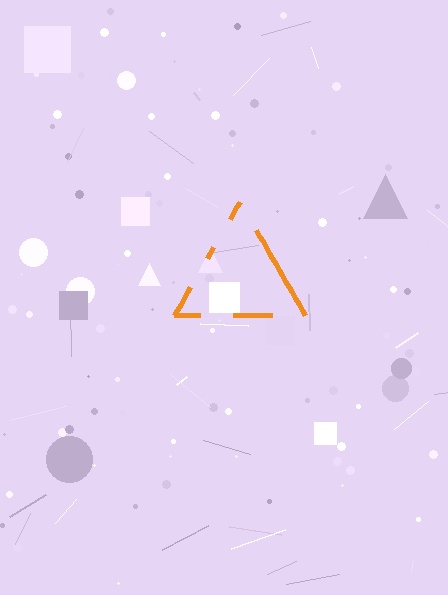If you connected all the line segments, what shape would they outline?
They would outline a triangle.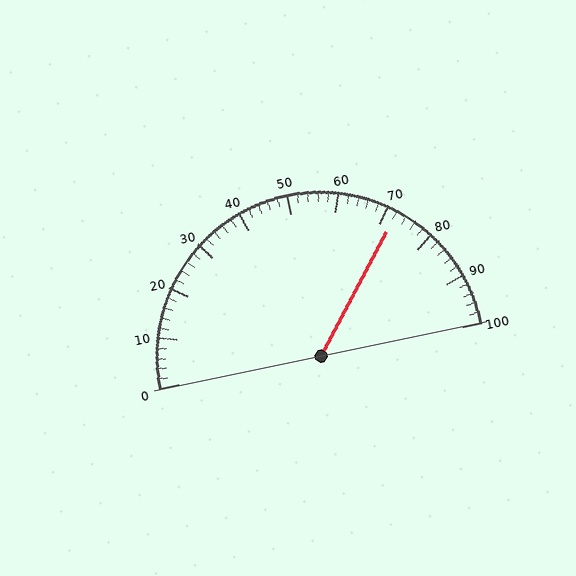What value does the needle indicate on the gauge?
The needle indicates approximately 72.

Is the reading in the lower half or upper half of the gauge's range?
The reading is in the upper half of the range (0 to 100).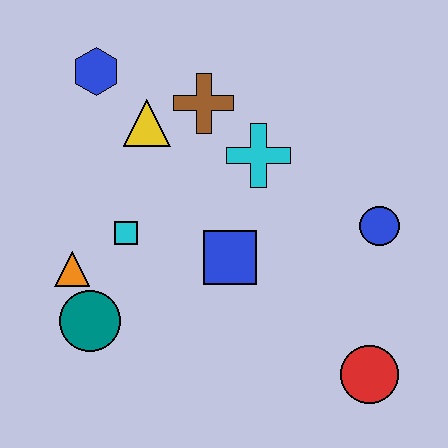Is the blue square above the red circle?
Yes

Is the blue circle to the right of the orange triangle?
Yes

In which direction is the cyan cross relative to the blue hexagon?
The cyan cross is to the right of the blue hexagon.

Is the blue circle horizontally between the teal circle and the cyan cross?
No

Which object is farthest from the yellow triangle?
The red circle is farthest from the yellow triangle.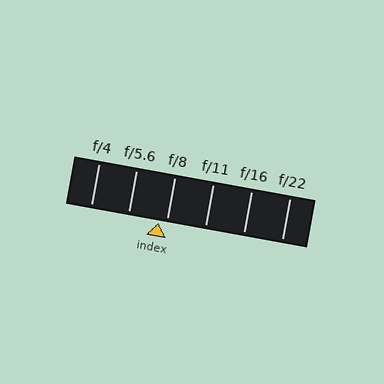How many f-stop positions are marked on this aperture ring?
There are 6 f-stop positions marked.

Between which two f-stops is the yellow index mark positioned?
The index mark is between f/5.6 and f/8.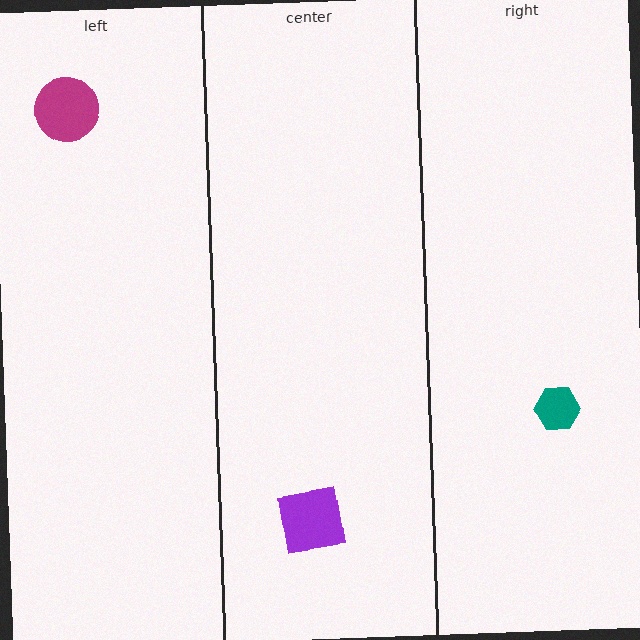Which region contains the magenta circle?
The left region.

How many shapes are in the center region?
1.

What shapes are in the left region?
The magenta circle.